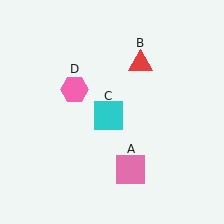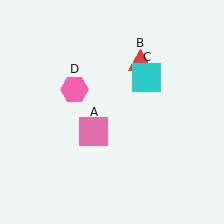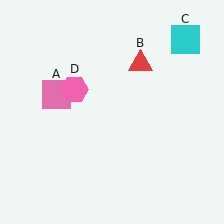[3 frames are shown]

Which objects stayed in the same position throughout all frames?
Red triangle (object B) and pink hexagon (object D) remained stationary.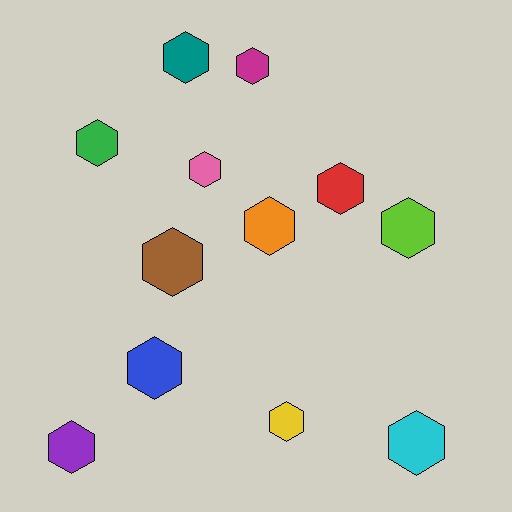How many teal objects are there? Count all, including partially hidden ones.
There is 1 teal object.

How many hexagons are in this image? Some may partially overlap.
There are 12 hexagons.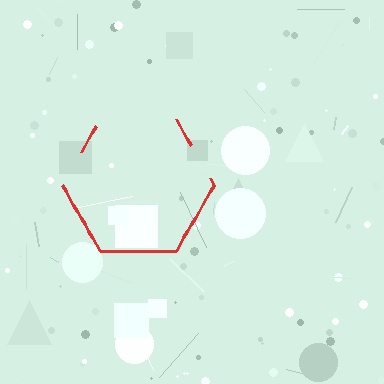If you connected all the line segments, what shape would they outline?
They would outline a hexagon.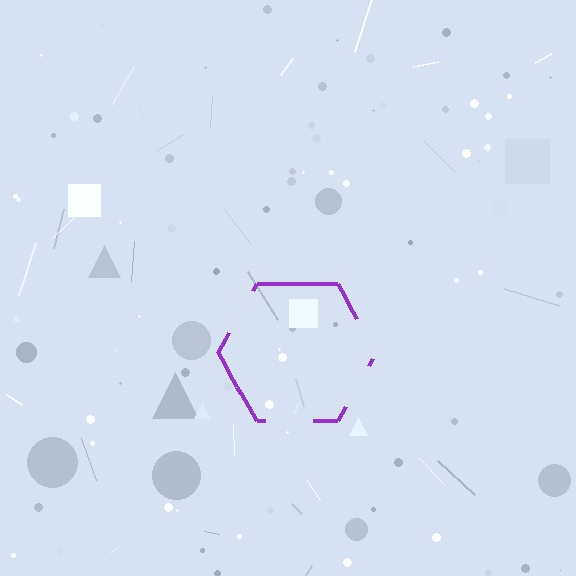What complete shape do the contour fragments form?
The contour fragments form a hexagon.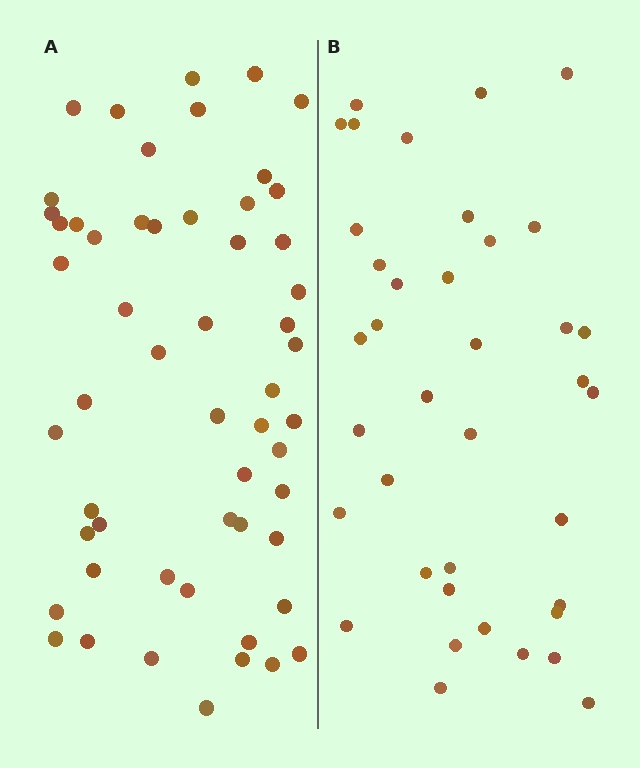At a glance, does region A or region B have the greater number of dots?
Region A (the left region) has more dots.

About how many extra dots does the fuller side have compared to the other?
Region A has approximately 15 more dots than region B.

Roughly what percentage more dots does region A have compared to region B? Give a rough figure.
About 45% more.